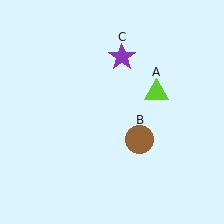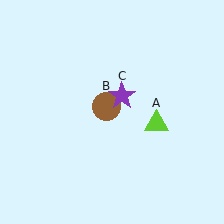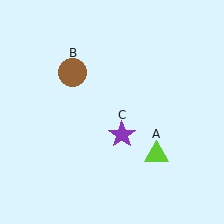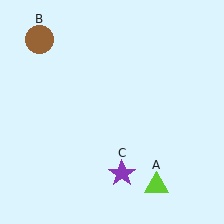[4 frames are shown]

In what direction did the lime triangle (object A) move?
The lime triangle (object A) moved down.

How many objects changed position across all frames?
3 objects changed position: lime triangle (object A), brown circle (object B), purple star (object C).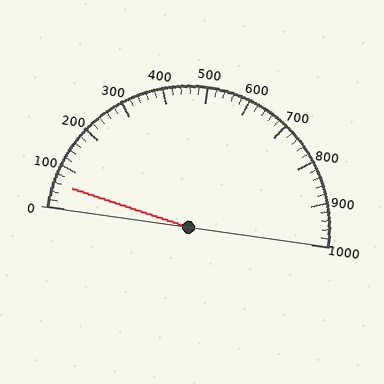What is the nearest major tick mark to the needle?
The nearest major tick mark is 100.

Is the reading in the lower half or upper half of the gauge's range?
The reading is in the lower half of the range (0 to 1000).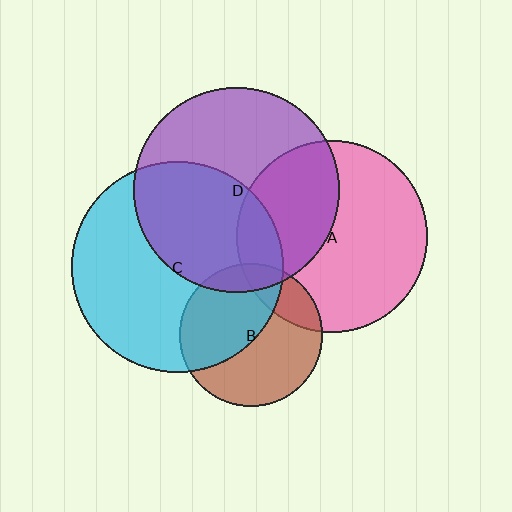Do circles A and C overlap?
Yes.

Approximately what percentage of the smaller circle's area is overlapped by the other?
Approximately 15%.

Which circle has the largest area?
Circle C (cyan).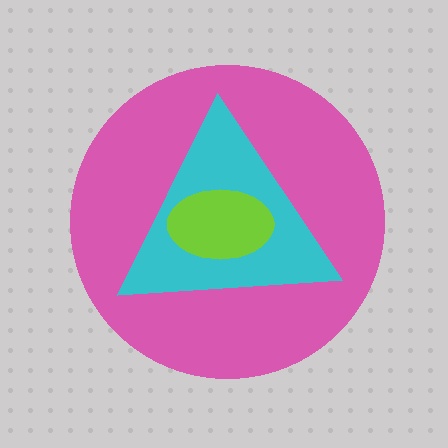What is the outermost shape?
The pink circle.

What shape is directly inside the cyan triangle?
The lime ellipse.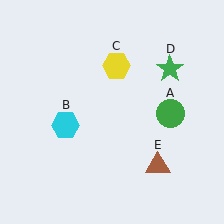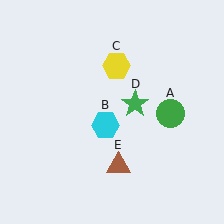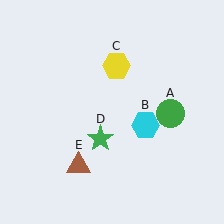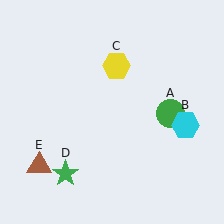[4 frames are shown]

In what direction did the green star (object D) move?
The green star (object D) moved down and to the left.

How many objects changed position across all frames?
3 objects changed position: cyan hexagon (object B), green star (object D), brown triangle (object E).